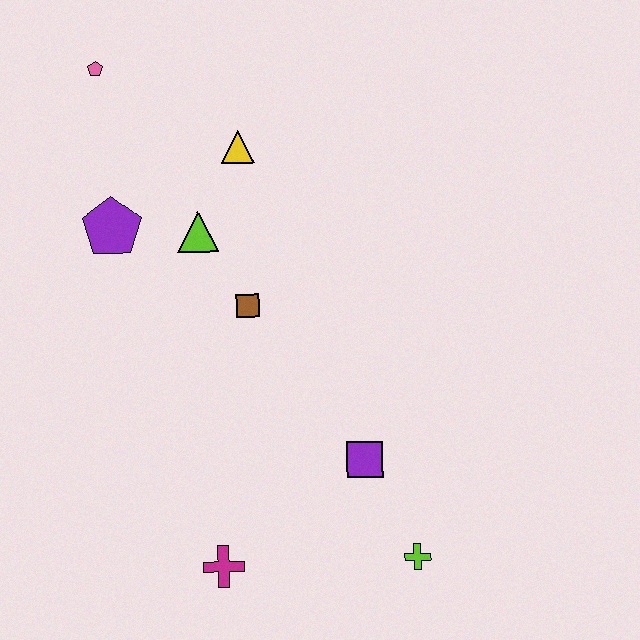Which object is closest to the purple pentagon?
The lime triangle is closest to the purple pentagon.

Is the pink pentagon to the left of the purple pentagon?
Yes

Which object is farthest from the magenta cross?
The pink pentagon is farthest from the magenta cross.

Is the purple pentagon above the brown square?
Yes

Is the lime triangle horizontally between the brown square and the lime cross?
No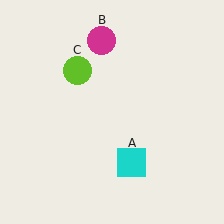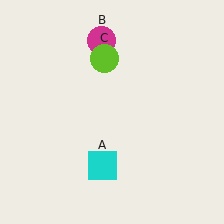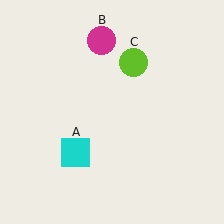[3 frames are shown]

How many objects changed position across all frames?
2 objects changed position: cyan square (object A), lime circle (object C).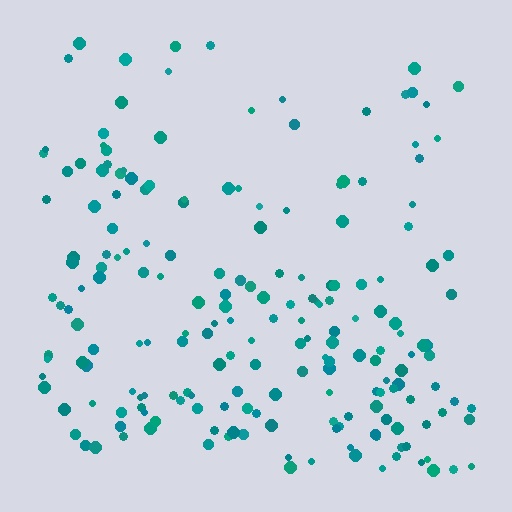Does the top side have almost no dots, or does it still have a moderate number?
Still a moderate number, just noticeably fewer than the bottom.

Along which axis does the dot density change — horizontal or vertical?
Vertical.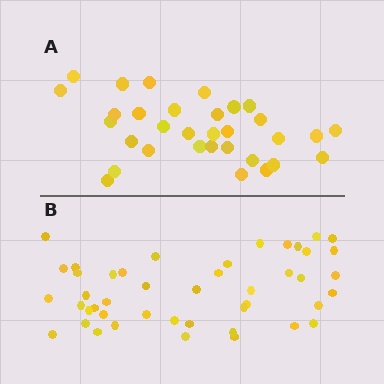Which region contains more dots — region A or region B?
Region B (the bottom region) has more dots.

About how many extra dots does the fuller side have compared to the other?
Region B has approximately 15 more dots than region A.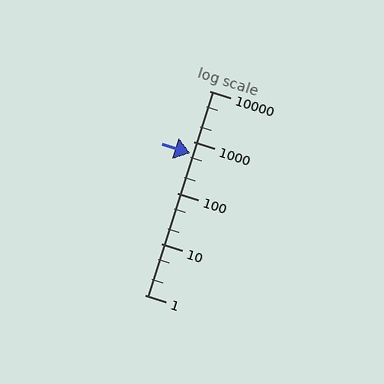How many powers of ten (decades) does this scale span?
The scale spans 4 decades, from 1 to 10000.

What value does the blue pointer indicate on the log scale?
The pointer indicates approximately 590.